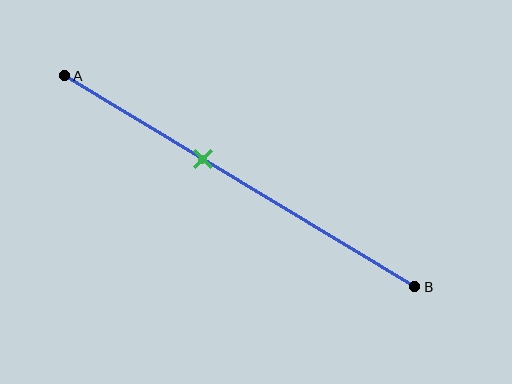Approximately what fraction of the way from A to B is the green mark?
The green mark is approximately 40% of the way from A to B.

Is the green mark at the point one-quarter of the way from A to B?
No, the mark is at about 40% from A, not at the 25% one-quarter point.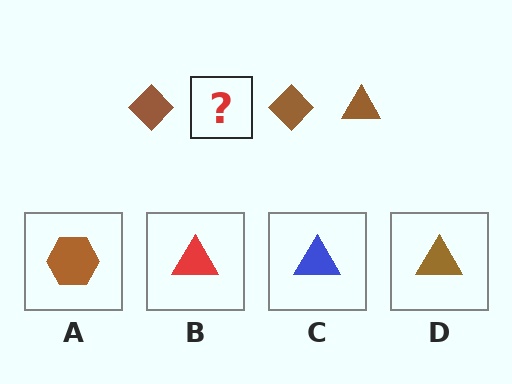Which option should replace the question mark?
Option D.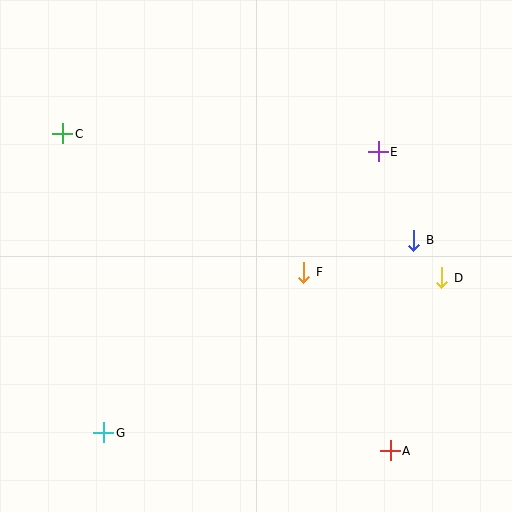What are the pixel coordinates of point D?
Point D is at (442, 278).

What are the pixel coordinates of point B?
Point B is at (414, 240).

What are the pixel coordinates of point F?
Point F is at (304, 272).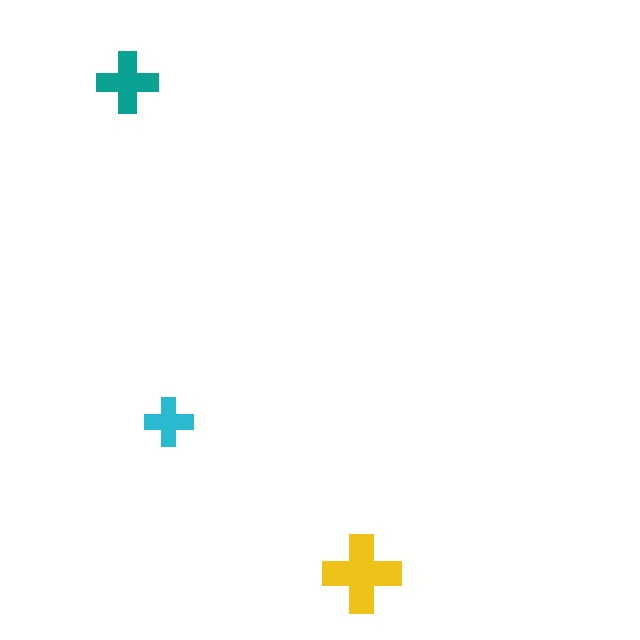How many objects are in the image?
There are 3 objects in the image.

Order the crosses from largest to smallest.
the yellow one, the teal one, the cyan one.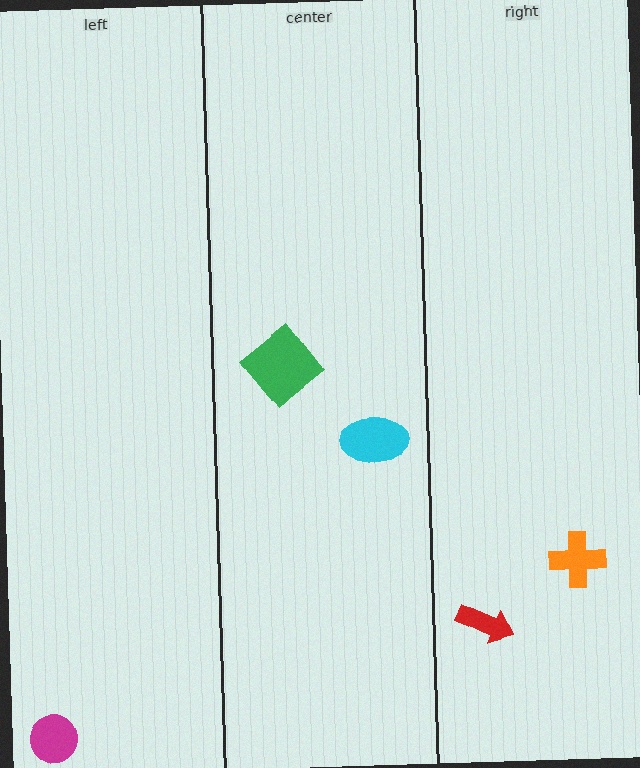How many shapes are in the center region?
2.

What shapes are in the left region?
The magenta circle.